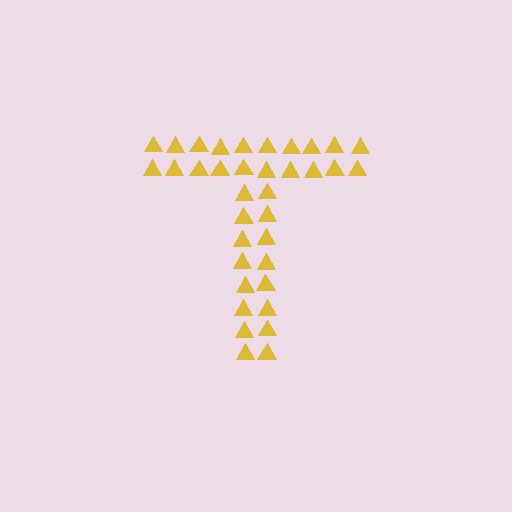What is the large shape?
The large shape is the letter T.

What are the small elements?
The small elements are triangles.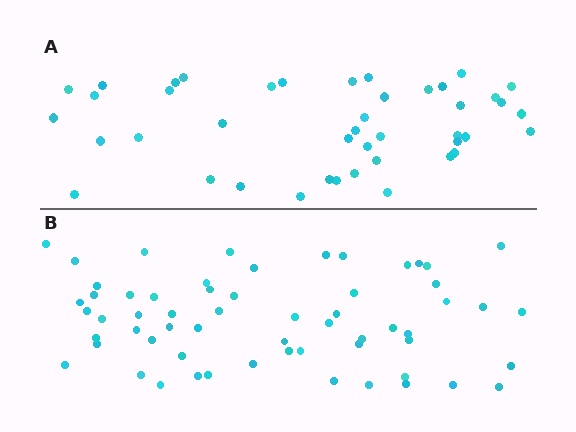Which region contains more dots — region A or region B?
Region B (the bottom region) has more dots.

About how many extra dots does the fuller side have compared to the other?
Region B has approximately 15 more dots than region A.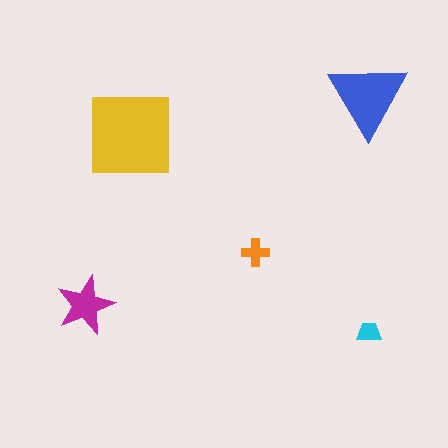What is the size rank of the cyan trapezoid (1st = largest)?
5th.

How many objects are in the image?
There are 5 objects in the image.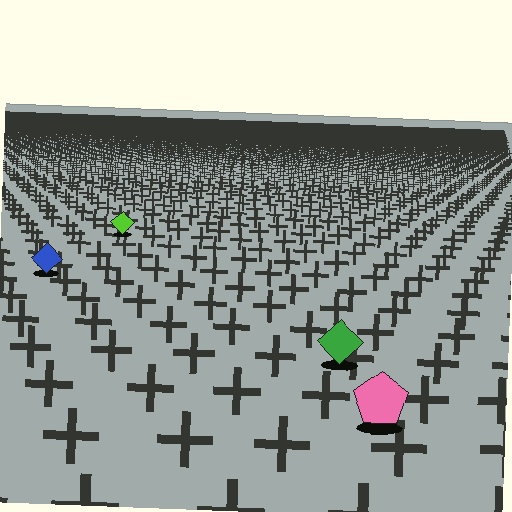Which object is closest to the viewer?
The pink pentagon is closest. The texture marks near it are larger and more spread out.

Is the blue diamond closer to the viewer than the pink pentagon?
No. The pink pentagon is closer — you can tell from the texture gradient: the ground texture is coarser near it.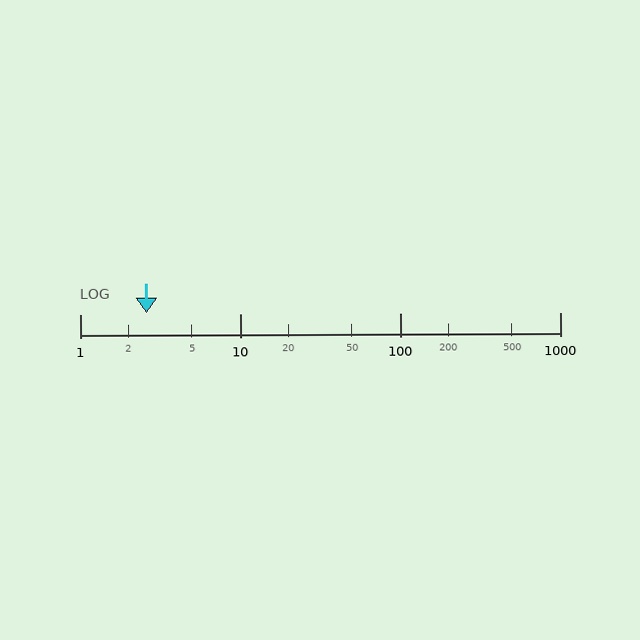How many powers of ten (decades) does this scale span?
The scale spans 3 decades, from 1 to 1000.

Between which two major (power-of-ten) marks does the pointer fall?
The pointer is between 1 and 10.